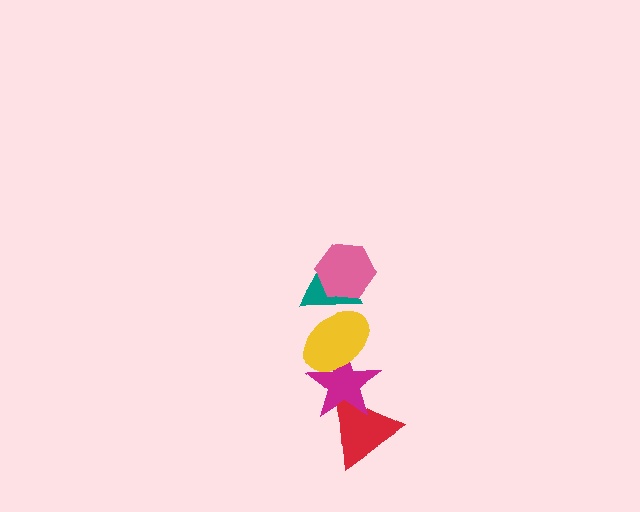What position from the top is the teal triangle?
The teal triangle is 2nd from the top.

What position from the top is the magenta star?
The magenta star is 4th from the top.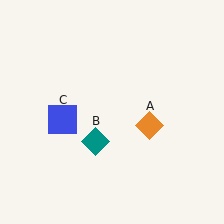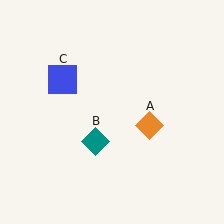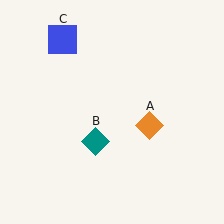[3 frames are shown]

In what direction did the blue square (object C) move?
The blue square (object C) moved up.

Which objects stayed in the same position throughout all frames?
Orange diamond (object A) and teal diamond (object B) remained stationary.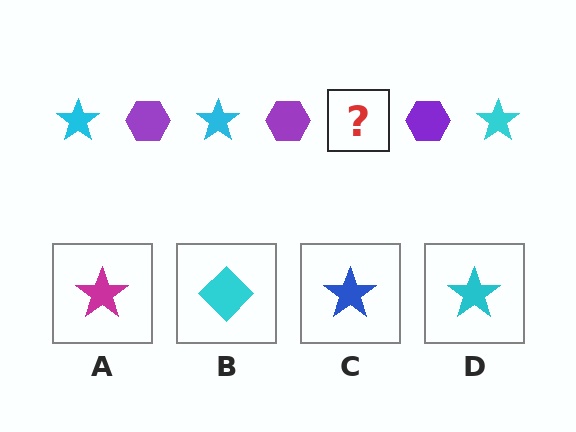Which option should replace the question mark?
Option D.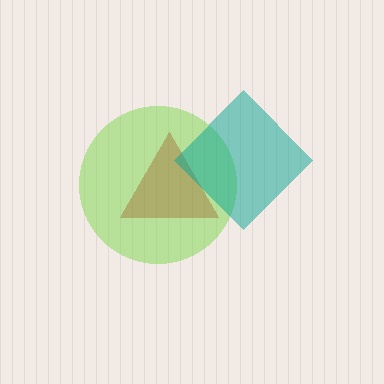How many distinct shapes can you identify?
There are 3 distinct shapes: a lime circle, a brown triangle, a teal diamond.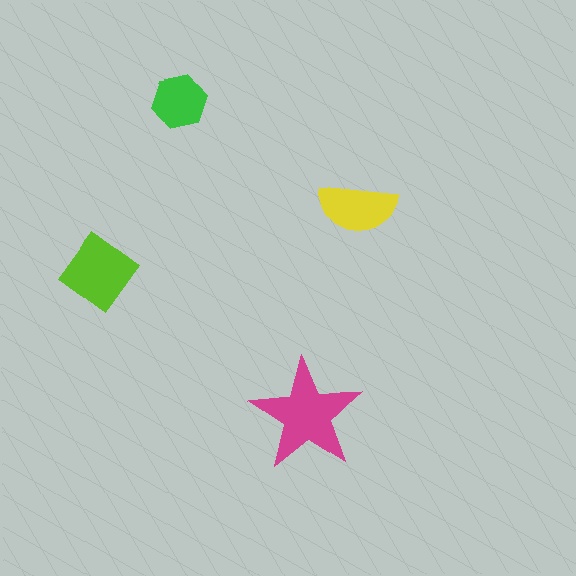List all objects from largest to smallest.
The magenta star, the lime diamond, the yellow semicircle, the green hexagon.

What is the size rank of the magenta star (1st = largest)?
1st.